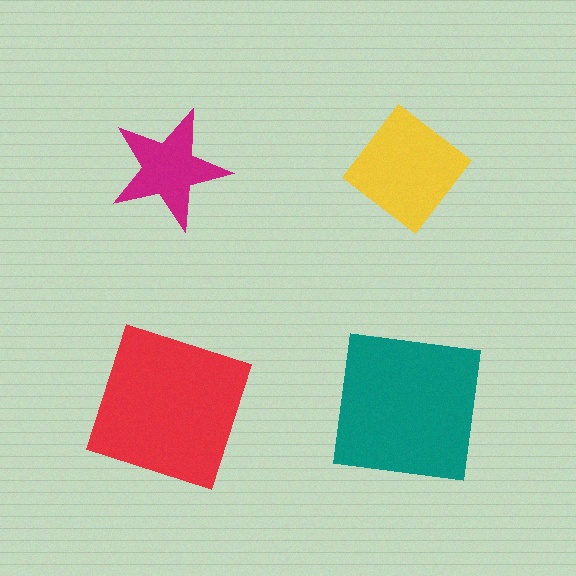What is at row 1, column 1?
A magenta star.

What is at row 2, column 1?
A red square.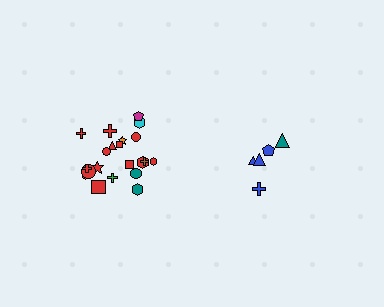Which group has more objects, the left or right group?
The left group.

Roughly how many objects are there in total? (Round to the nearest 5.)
Roughly 25 objects in total.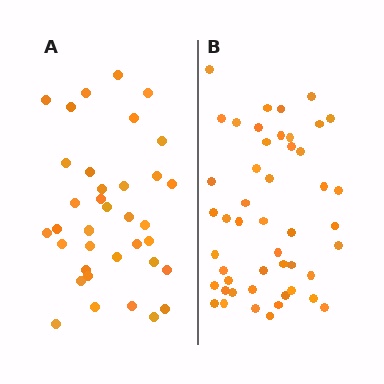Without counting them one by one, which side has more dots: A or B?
Region B (the right region) has more dots.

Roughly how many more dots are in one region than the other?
Region B has roughly 12 or so more dots than region A.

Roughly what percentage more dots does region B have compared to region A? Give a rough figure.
About 35% more.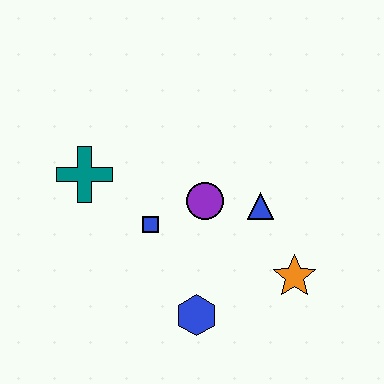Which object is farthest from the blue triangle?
The teal cross is farthest from the blue triangle.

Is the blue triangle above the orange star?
Yes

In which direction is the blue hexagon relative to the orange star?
The blue hexagon is to the left of the orange star.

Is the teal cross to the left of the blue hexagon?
Yes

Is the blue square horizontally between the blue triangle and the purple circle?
No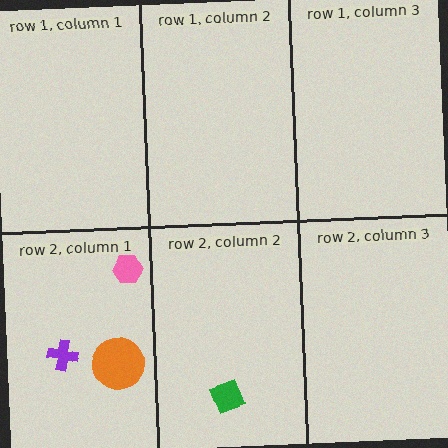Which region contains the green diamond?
The row 2, column 2 region.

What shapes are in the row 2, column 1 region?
The purple cross, the orange circle, the pink hexagon.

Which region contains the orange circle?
The row 2, column 1 region.